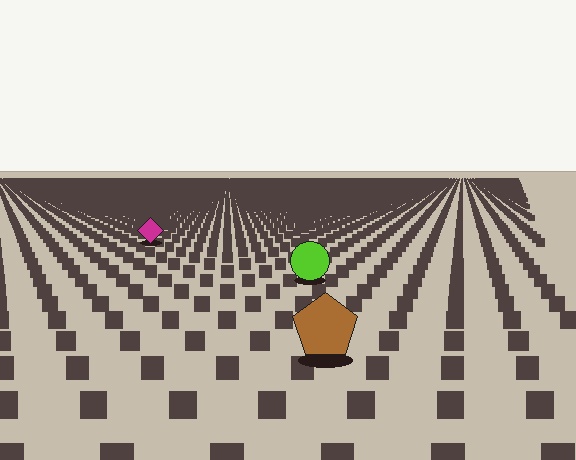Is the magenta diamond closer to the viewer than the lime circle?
No. The lime circle is closer — you can tell from the texture gradient: the ground texture is coarser near it.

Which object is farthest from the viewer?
The magenta diamond is farthest from the viewer. It appears smaller and the ground texture around it is denser.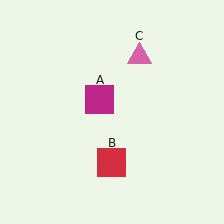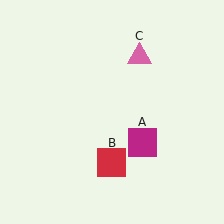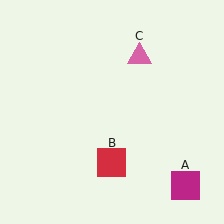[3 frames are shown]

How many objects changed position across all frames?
1 object changed position: magenta square (object A).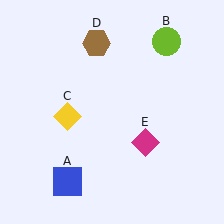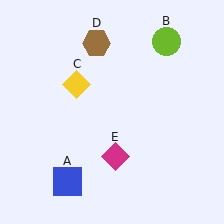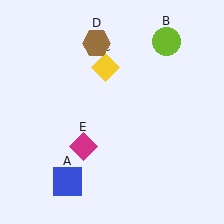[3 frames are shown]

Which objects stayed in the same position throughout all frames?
Blue square (object A) and lime circle (object B) and brown hexagon (object D) remained stationary.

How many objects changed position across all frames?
2 objects changed position: yellow diamond (object C), magenta diamond (object E).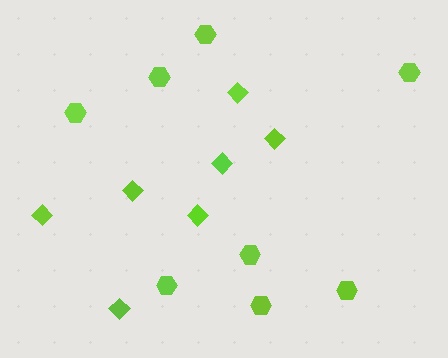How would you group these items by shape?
There are 2 groups: one group of diamonds (7) and one group of hexagons (8).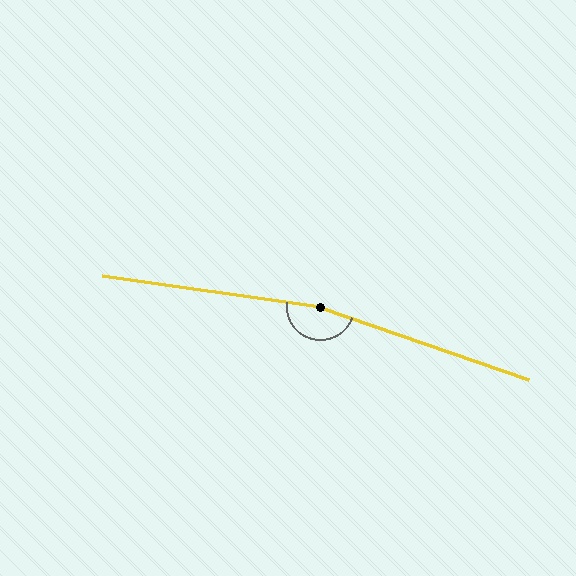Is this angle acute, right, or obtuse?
It is obtuse.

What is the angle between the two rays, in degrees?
Approximately 169 degrees.